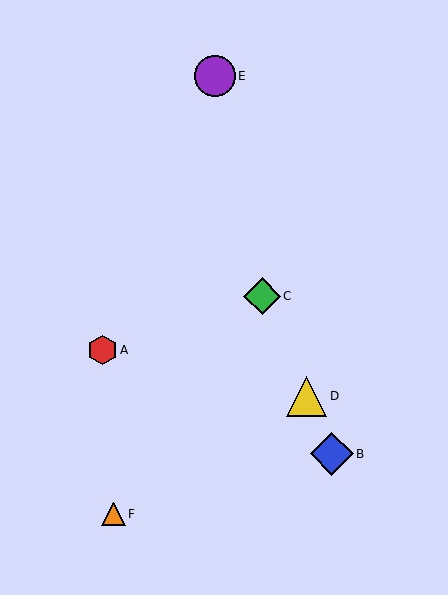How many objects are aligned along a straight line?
3 objects (B, C, D) are aligned along a straight line.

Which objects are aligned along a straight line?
Objects B, C, D are aligned along a straight line.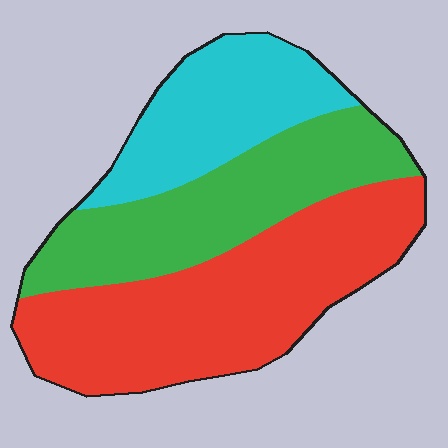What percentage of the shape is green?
Green covers 31% of the shape.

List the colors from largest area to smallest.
From largest to smallest: red, green, cyan.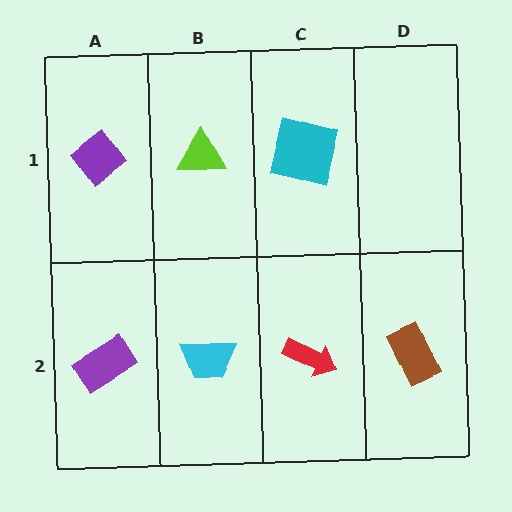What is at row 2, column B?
A cyan trapezoid.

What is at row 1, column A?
A purple diamond.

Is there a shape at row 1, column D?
No, that cell is empty.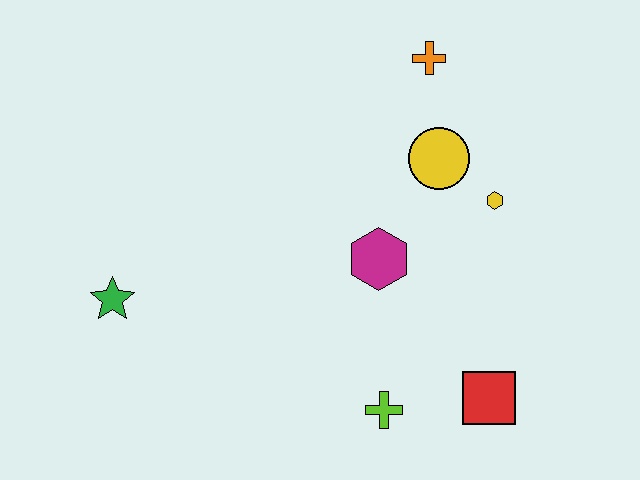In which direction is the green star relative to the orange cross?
The green star is to the left of the orange cross.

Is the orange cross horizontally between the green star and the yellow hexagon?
Yes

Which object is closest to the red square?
The lime cross is closest to the red square.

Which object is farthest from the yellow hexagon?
The green star is farthest from the yellow hexagon.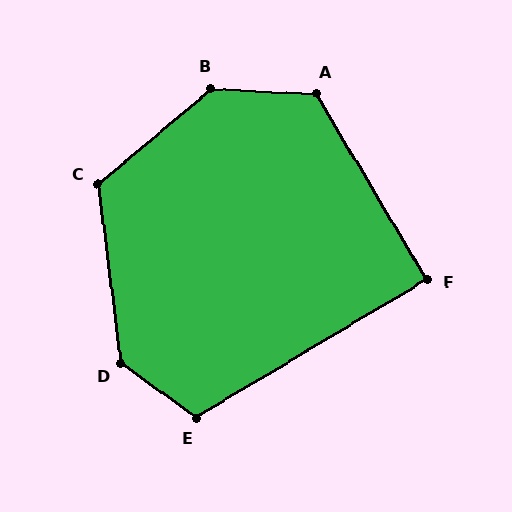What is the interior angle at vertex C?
Approximately 123 degrees (obtuse).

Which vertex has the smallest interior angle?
F, at approximately 90 degrees.